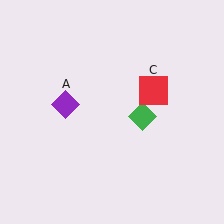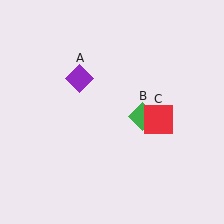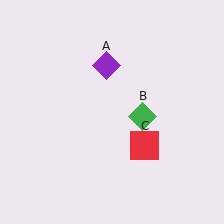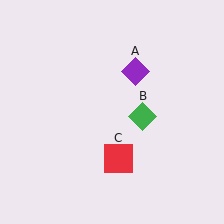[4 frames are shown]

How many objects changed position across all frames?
2 objects changed position: purple diamond (object A), red square (object C).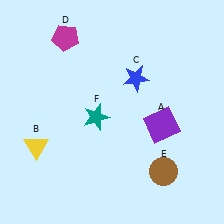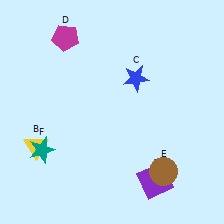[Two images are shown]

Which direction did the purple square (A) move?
The purple square (A) moved down.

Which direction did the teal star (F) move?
The teal star (F) moved left.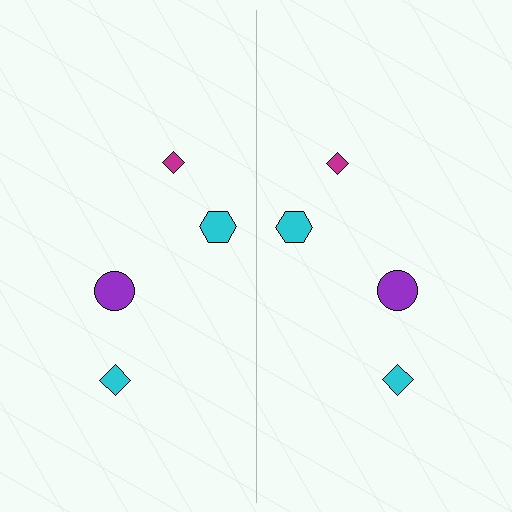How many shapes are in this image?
There are 8 shapes in this image.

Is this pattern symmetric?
Yes, this pattern has bilateral (reflection) symmetry.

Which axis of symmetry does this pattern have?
The pattern has a vertical axis of symmetry running through the center of the image.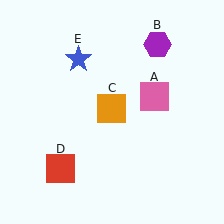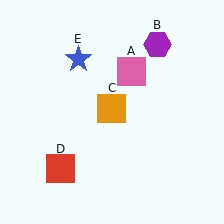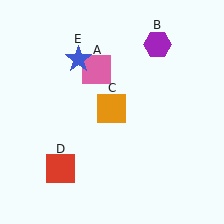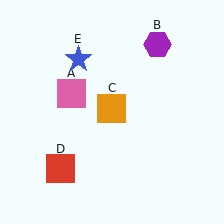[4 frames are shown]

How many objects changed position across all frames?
1 object changed position: pink square (object A).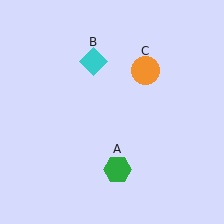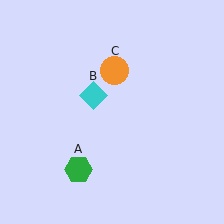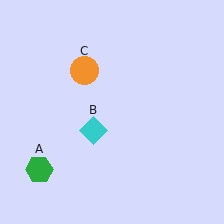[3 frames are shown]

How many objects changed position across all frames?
3 objects changed position: green hexagon (object A), cyan diamond (object B), orange circle (object C).